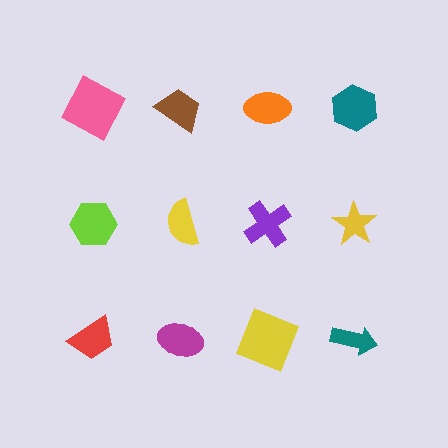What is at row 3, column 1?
A red trapezoid.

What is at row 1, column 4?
A teal hexagon.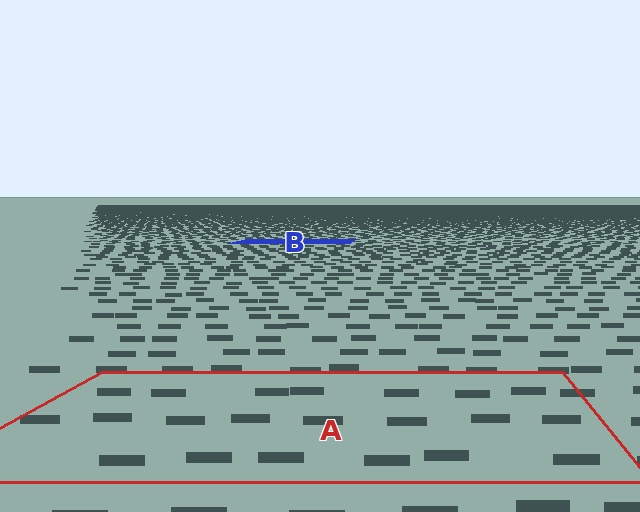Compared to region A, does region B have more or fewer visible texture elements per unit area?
Region B has more texture elements per unit area — they are packed more densely because it is farther away.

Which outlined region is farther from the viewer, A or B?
Region B is farther from the viewer — the texture elements inside it appear smaller and more densely packed.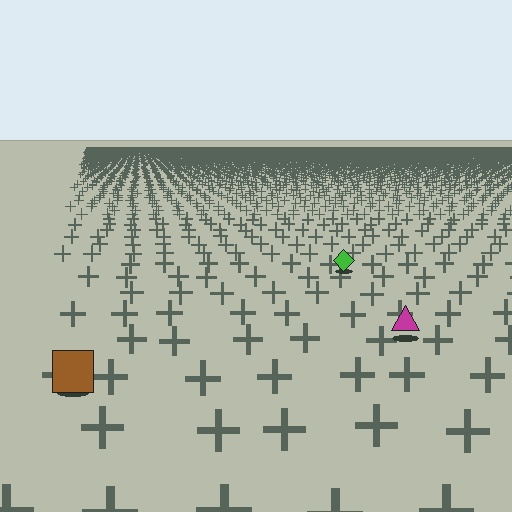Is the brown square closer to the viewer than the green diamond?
Yes. The brown square is closer — you can tell from the texture gradient: the ground texture is coarser near it.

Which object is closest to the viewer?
The brown square is closest. The texture marks near it are larger and more spread out.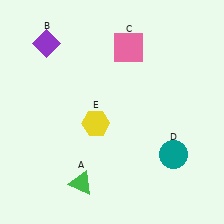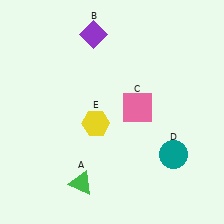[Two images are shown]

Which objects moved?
The objects that moved are: the purple diamond (B), the pink square (C).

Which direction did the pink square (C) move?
The pink square (C) moved down.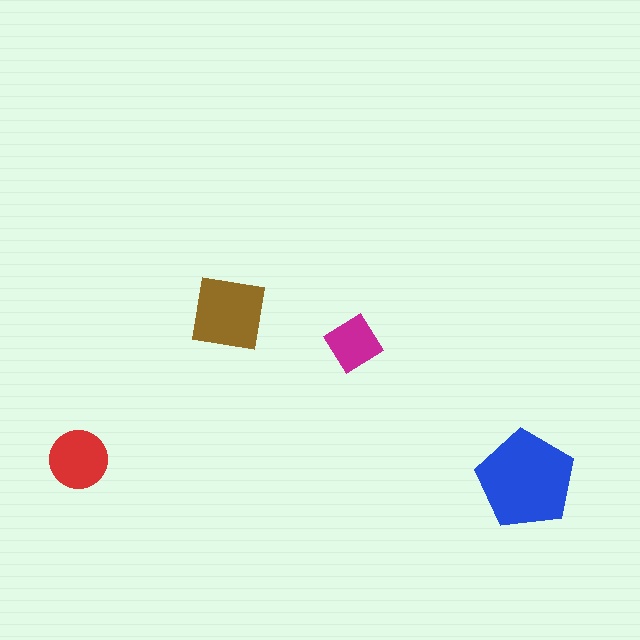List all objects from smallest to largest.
The magenta diamond, the red circle, the brown square, the blue pentagon.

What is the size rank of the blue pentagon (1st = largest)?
1st.